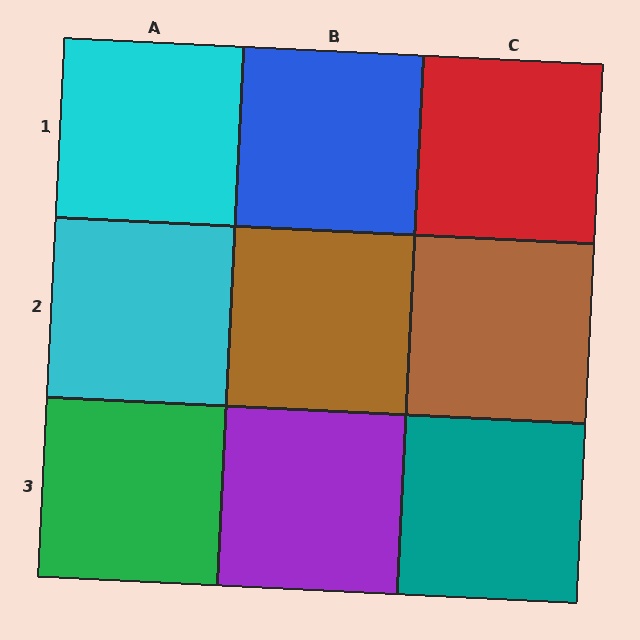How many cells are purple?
1 cell is purple.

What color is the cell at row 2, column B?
Brown.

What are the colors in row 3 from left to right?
Green, purple, teal.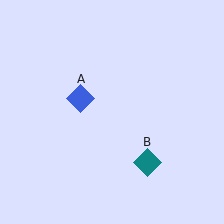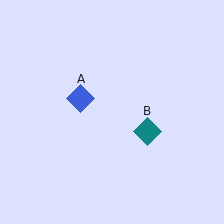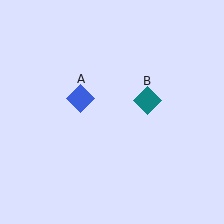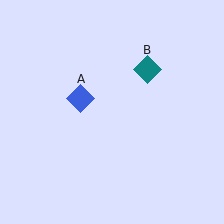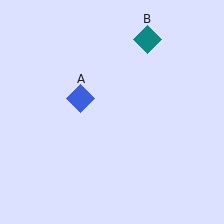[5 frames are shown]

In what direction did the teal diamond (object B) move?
The teal diamond (object B) moved up.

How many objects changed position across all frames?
1 object changed position: teal diamond (object B).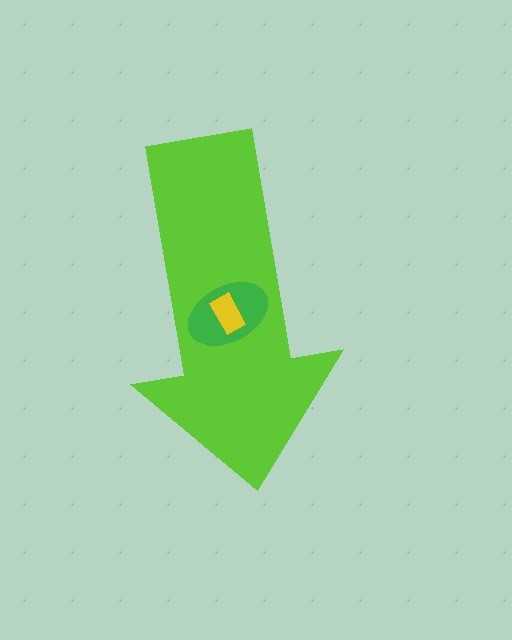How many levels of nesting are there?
3.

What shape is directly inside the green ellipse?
The yellow rectangle.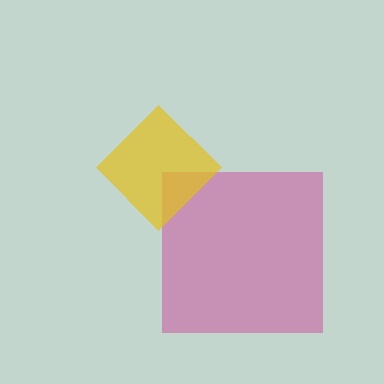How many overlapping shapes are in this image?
There are 2 overlapping shapes in the image.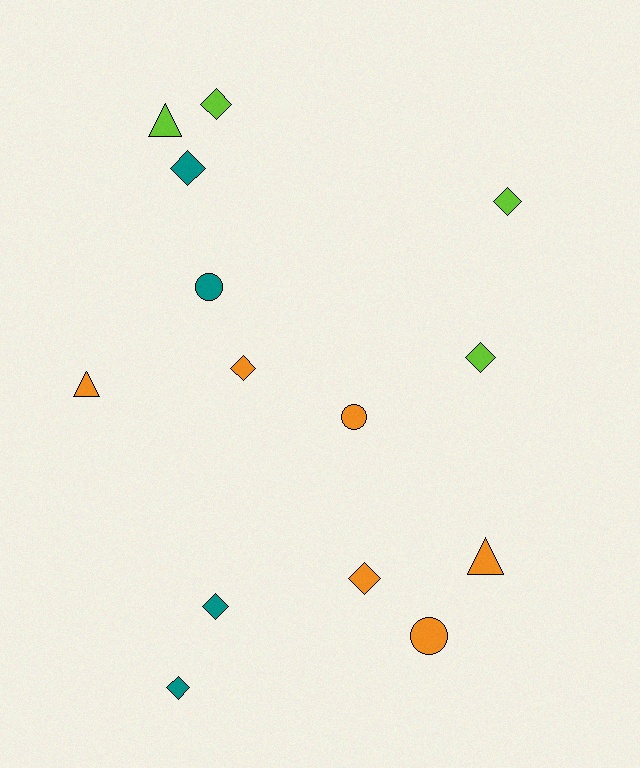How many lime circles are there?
There are no lime circles.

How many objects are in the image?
There are 14 objects.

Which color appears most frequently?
Orange, with 6 objects.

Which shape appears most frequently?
Diamond, with 8 objects.